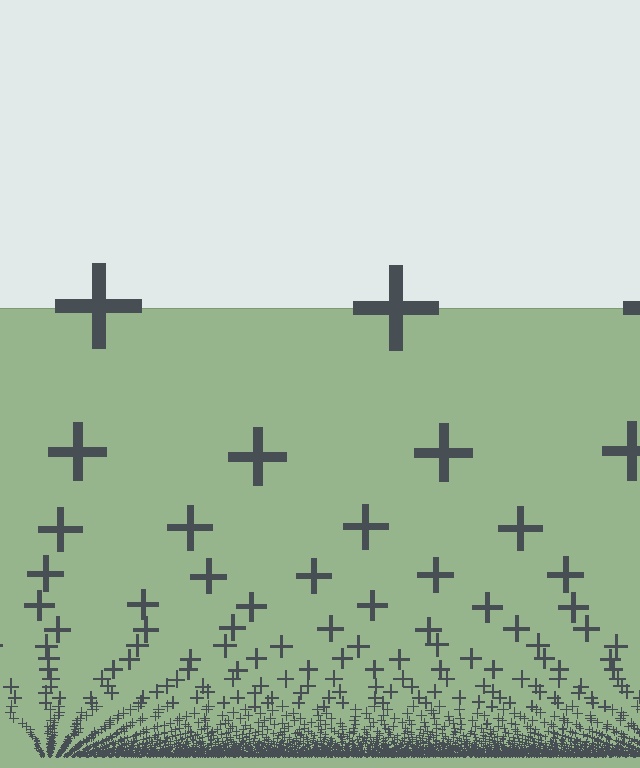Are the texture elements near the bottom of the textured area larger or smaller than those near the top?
Smaller. The gradient is inverted — elements near the bottom are smaller and denser.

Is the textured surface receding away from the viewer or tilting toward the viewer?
The surface appears to tilt toward the viewer. Texture elements get larger and sparser toward the top.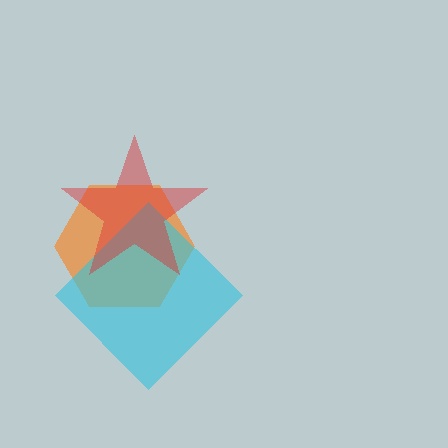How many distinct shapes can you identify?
There are 3 distinct shapes: an orange hexagon, a cyan diamond, a red star.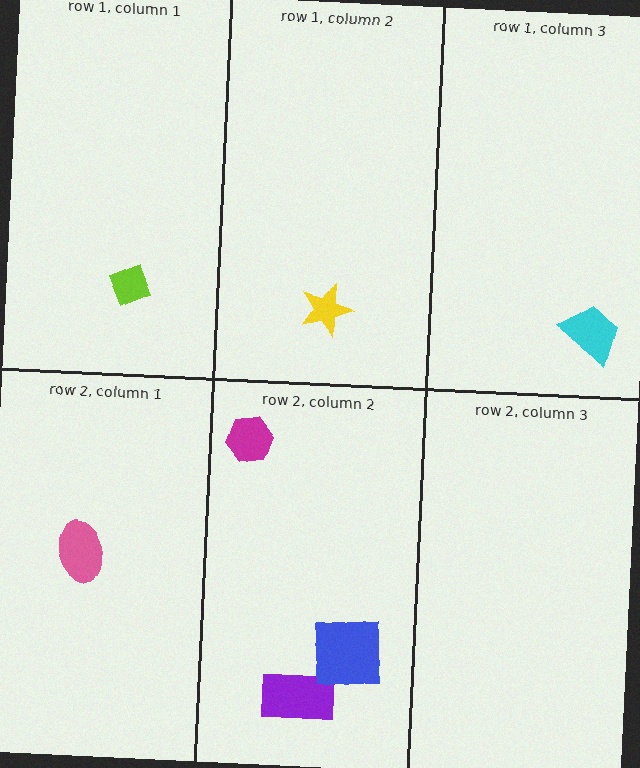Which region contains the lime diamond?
The row 1, column 1 region.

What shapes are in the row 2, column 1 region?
The pink ellipse.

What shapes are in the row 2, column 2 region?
The purple rectangle, the magenta hexagon, the blue square.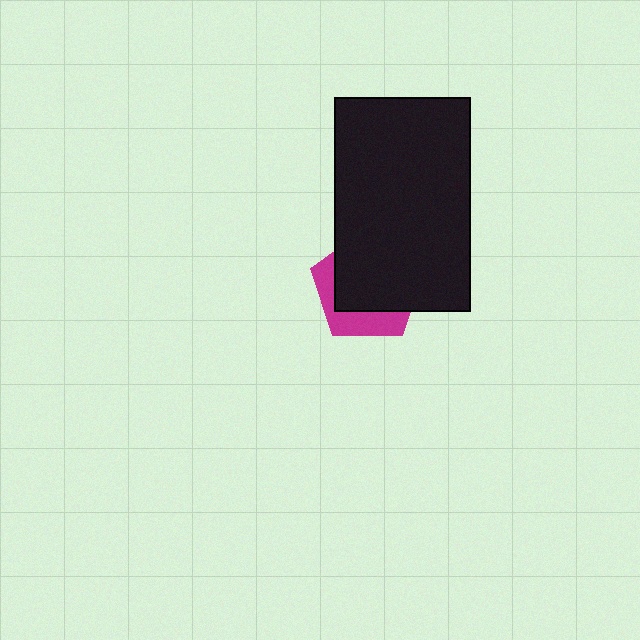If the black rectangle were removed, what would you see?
You would see the complete magenta pentagon.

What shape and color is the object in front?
The object in front is a black rectangle.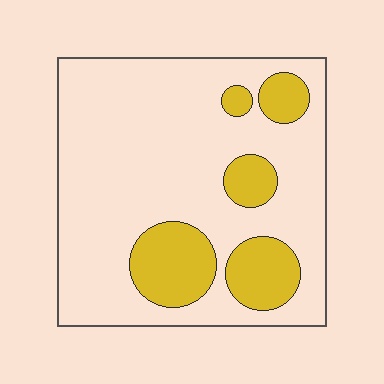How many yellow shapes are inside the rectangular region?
5.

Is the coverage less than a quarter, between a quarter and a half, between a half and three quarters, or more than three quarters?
Less than a quarter.